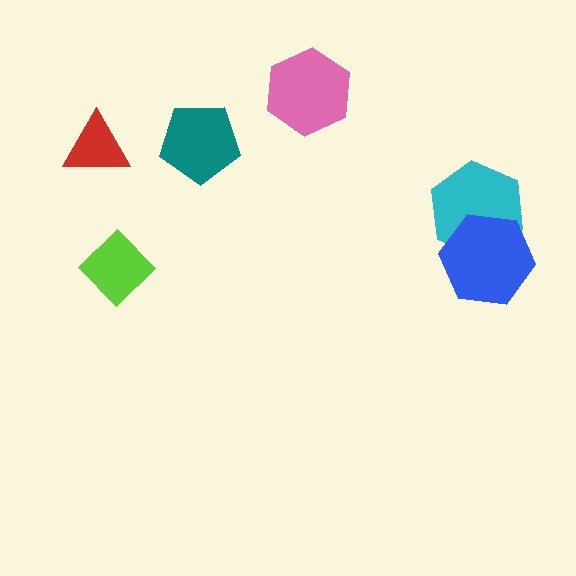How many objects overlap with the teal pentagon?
0 objects overlap with the teal pentagon.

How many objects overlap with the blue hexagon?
1 object overlaps with the blue hexagon.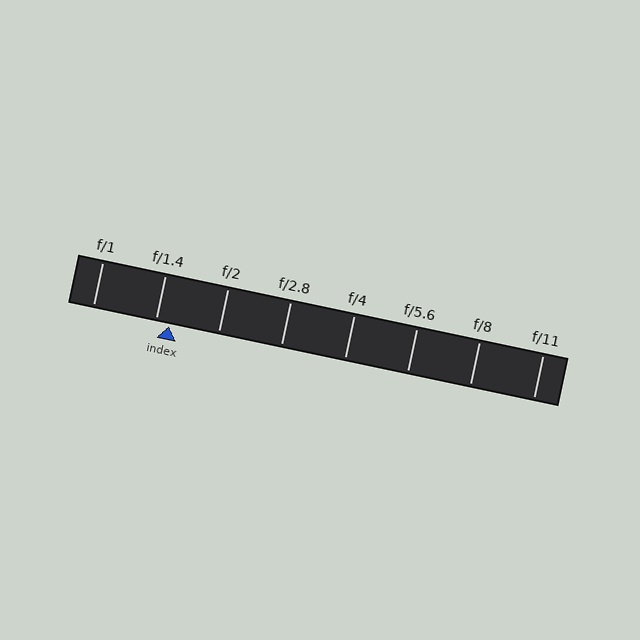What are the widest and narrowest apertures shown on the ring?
The widest aperture shown is f/1 and the narrowest is f/11.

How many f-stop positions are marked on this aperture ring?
There are 8 f-stop positions marked.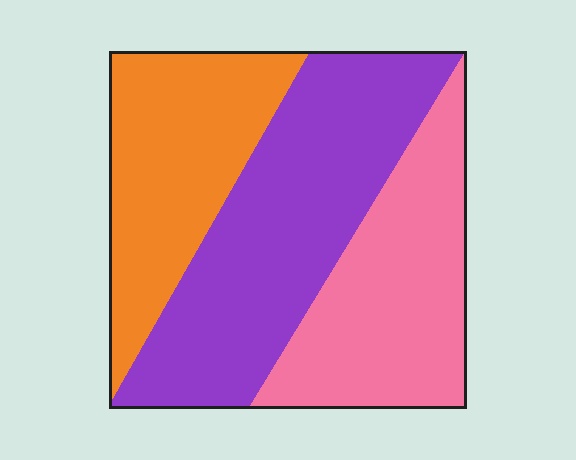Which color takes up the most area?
Purple, at roughly 40%.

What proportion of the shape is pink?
Pink takes up about one third (1/3) of the shape.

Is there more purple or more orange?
Purple.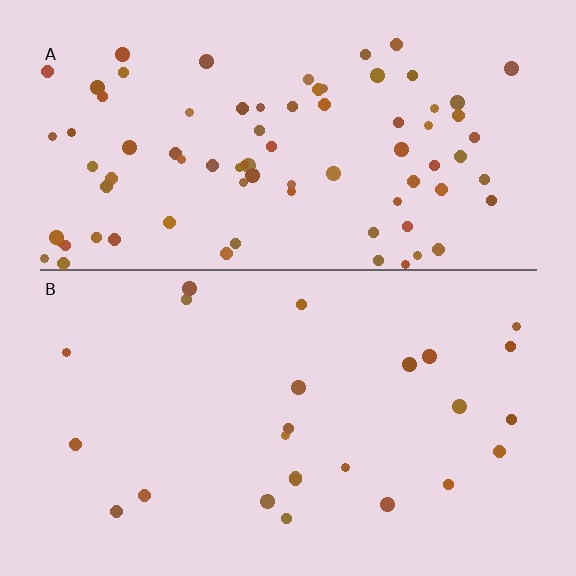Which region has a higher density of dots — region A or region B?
A (the top).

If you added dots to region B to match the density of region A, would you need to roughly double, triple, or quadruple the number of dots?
Approximately triple.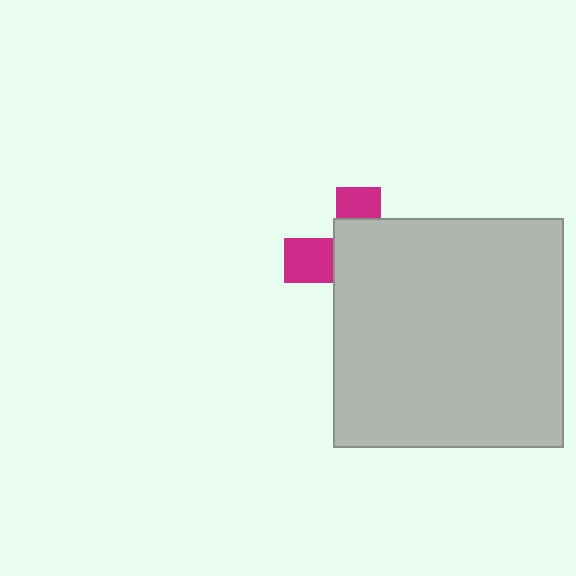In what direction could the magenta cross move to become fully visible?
The magenta cross could move left. That would shift it out from behind the light gray square entirely.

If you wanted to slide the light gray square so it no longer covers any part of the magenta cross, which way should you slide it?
Slide it right — that is the most direct way to separate the two shapes.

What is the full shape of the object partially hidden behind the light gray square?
The partially hidden object is a magenta cross.